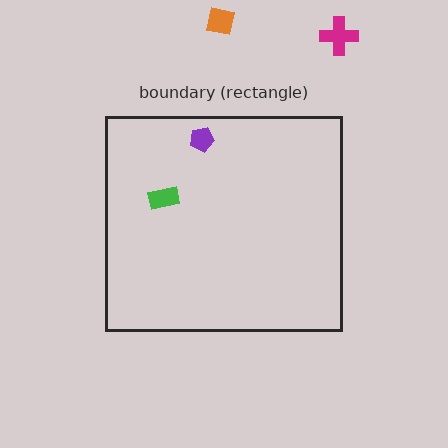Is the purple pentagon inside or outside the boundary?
Inside.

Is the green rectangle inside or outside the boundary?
Inside.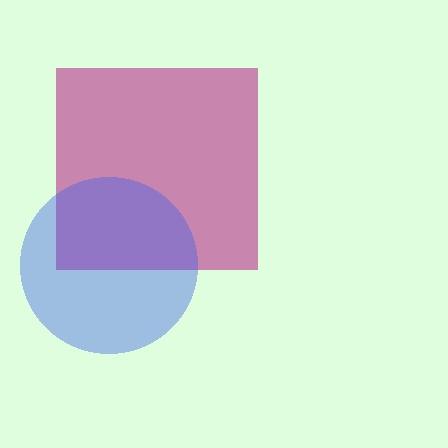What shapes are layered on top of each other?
The layered shapes are: a magenta square, a blue circle.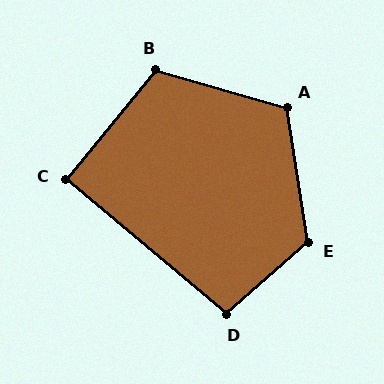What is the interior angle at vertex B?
Approximately 114 degrees (obtuse).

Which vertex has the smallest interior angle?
C, at approximately 90 degrees.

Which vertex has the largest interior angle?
E, at approximately 122 degrees.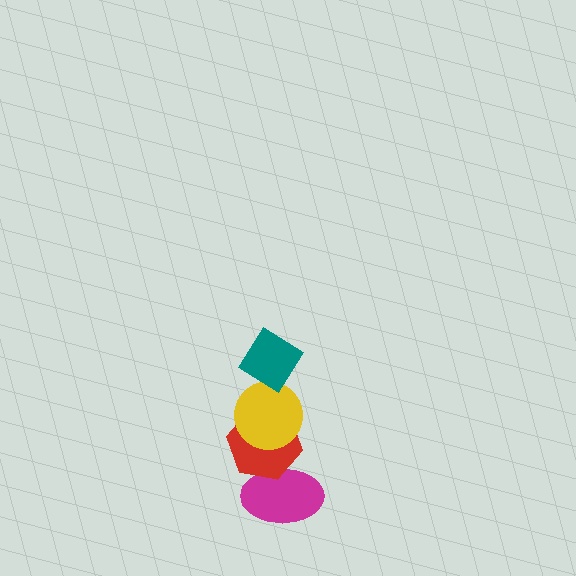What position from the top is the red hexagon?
The red hexagon is 3rd from the top.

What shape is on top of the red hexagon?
The yellow circle is on top of the red hexagon.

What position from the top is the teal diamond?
The teal diamond is 1st from the top.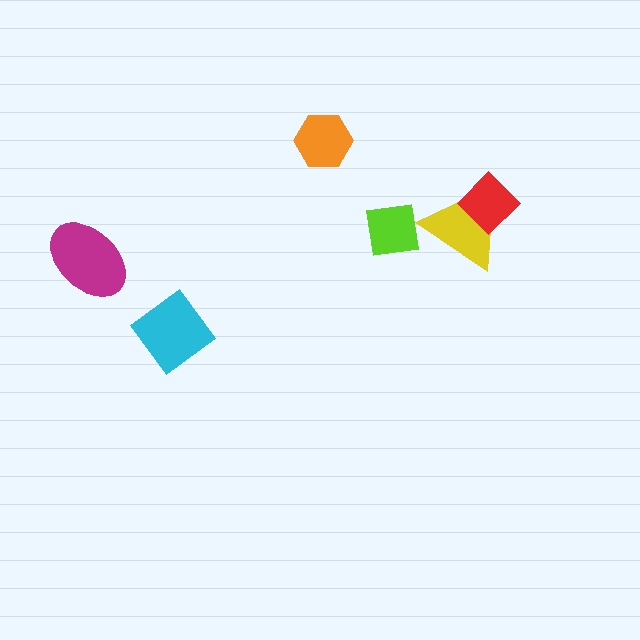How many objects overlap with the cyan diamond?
0 objects overlap with the cyan diamond.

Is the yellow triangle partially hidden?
Yes, it is partially covered by another shape.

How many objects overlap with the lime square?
1 object overlaps with the lime square.